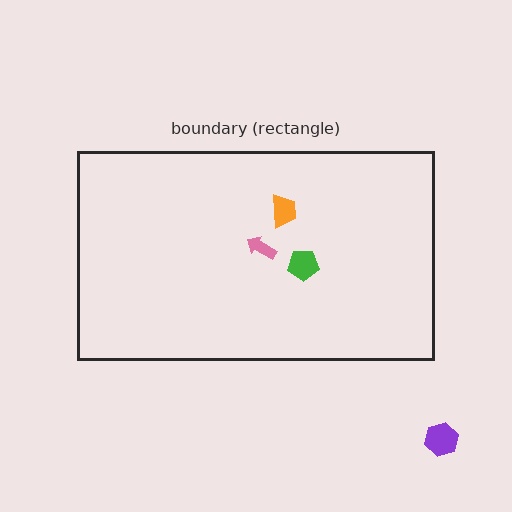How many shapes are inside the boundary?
3 inside, 1 outside.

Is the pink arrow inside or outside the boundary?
Inside.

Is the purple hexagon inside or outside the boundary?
Outside.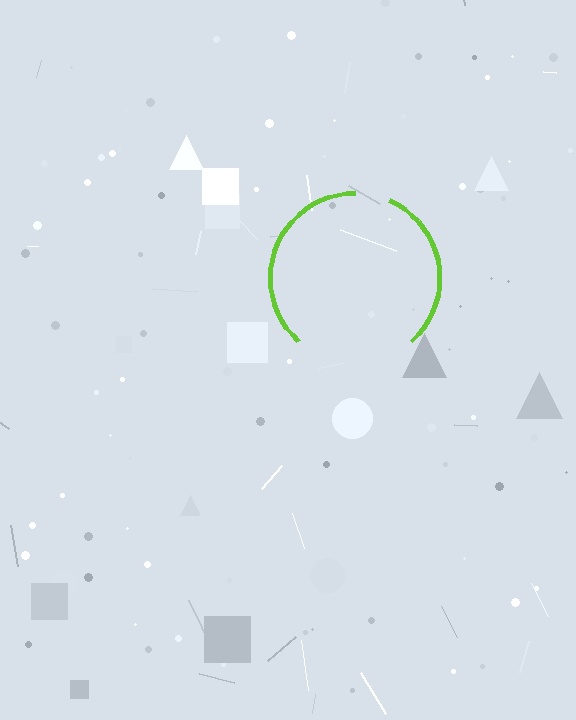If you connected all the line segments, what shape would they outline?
They would outline a circle.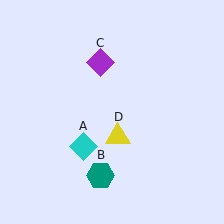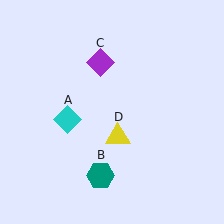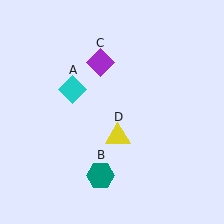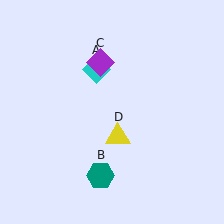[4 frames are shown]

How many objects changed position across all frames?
1 object changed position: cyan diamond (object A).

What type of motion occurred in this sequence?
The cyan diamond (object A) rotated clockwise around the center of the scene.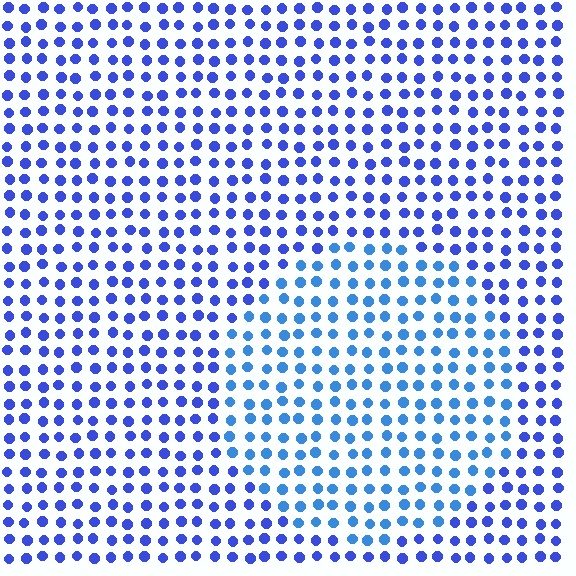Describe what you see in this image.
The image is filled with small blue elements in a uniform arrangement. A circle-shaped region is visible where the elements are tinted to a slightly different hue, forming a subtle color boundary.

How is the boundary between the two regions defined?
The boundary is defined purely by a slight shift in hue (about 23 degrees). Spacing, size, and orientation are identical on both sides.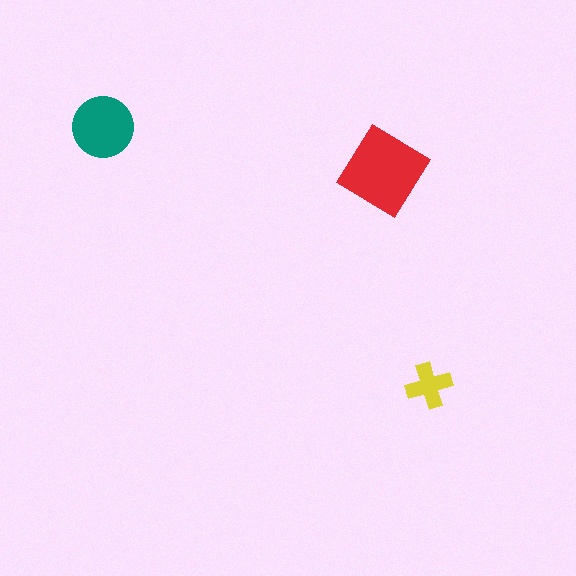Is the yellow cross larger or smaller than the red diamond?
Smaller.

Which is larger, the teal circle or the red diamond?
The red diamond.